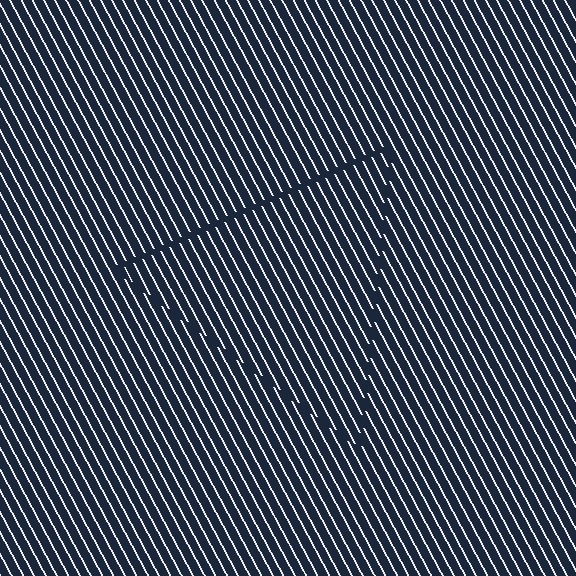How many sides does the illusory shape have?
3 sides — the line-ends trace a triangle.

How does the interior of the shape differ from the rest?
The interior of the shape contains the same grating, shifted by half a period — the contour is defined by the phase discontinuity where line-ends from the inner and outer gratings abut.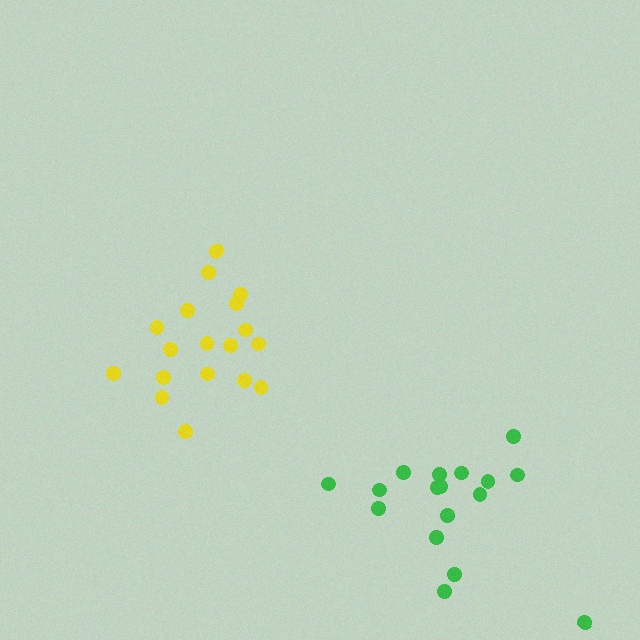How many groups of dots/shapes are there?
There are 2 groups.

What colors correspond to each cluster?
The clusters are colored: green, yellow.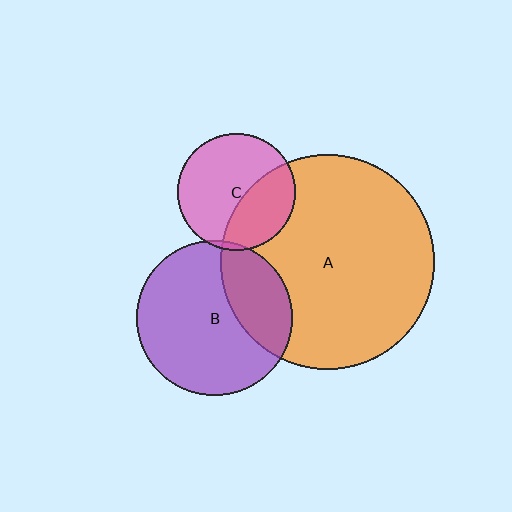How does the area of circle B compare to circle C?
Approximately 1.7 times.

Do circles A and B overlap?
Yes.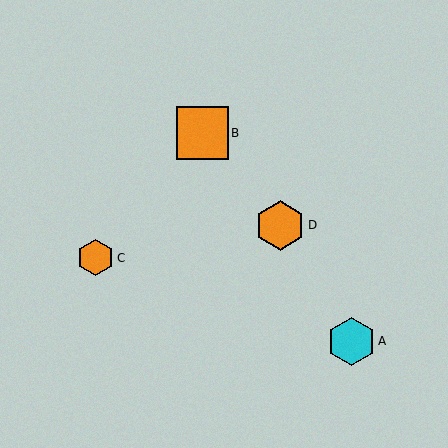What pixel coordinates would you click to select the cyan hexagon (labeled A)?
Click at (351, 341) to select the cyan hexagon A.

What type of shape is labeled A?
Shape A is a cyan hexagon.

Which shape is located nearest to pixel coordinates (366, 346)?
The cyan hexagon (labeled A) at (351, 341) is nearest to that location.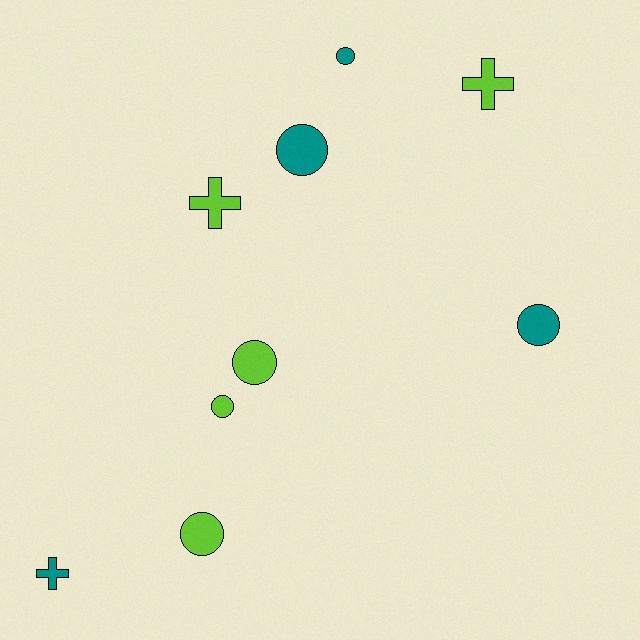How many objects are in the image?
There are 9 objects.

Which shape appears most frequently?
Circle, with 6 objects.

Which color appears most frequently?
Lime, with 5 objects.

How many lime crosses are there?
There are 2 lime crosses.